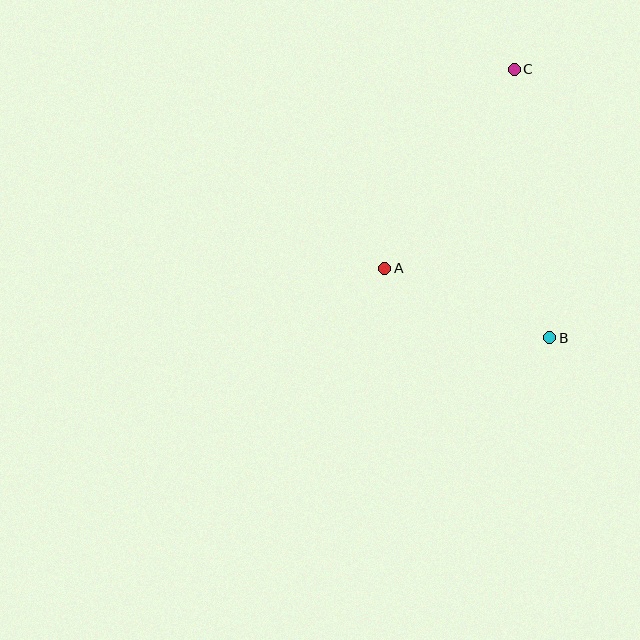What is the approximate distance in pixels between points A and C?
The distance between A and C is approximately 237 pixels.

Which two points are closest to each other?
Points A and B are closest to each other.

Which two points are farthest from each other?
Points B and C are farthest from each other.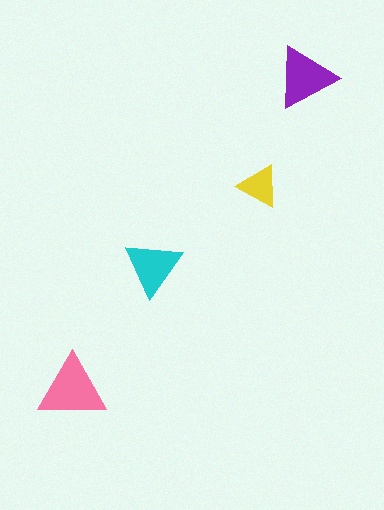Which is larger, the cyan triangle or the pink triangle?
The pink one.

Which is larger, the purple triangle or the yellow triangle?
The purple one.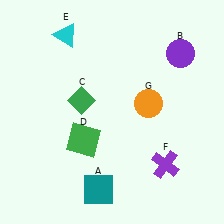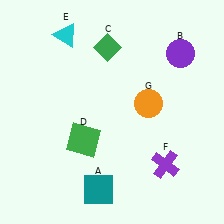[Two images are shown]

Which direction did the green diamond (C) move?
The green diamond (C) moved up.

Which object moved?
The green diamond (C) moved up.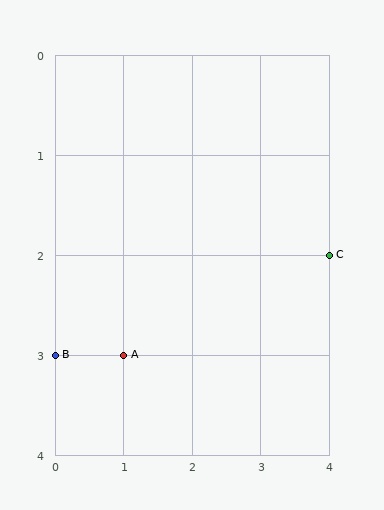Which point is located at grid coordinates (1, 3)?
Point A is at (1, 3).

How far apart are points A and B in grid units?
Points A and B are 1 column apart.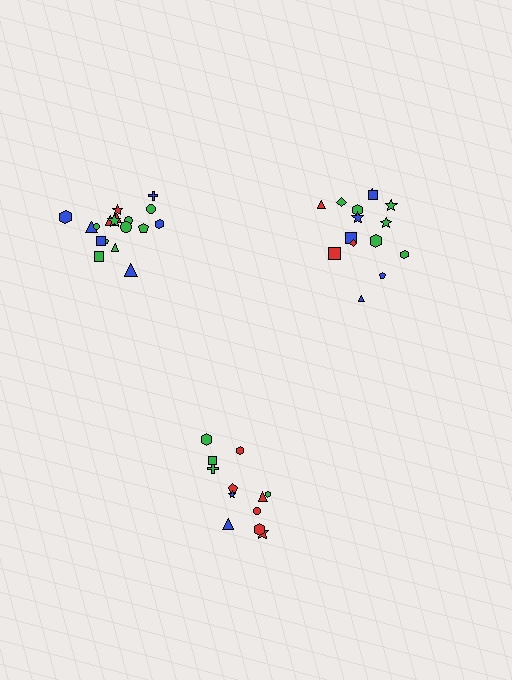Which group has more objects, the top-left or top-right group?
The top-left group.